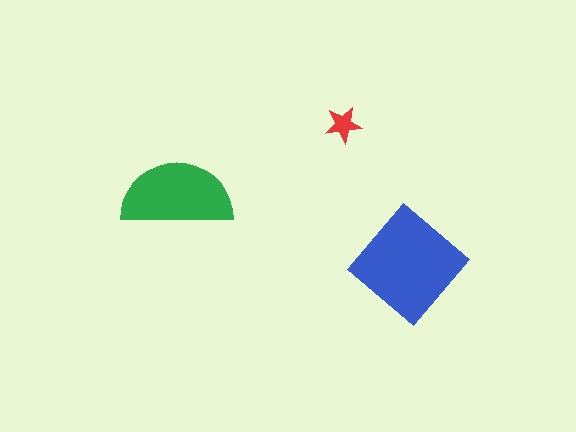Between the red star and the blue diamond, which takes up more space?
The blue diamond.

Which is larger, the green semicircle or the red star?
The green semicircle.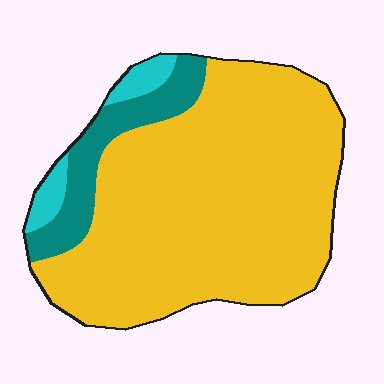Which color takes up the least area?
Cyan, at roughly 5%.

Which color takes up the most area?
Yellow, at roughly 80%.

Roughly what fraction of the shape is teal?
Teal covers 13% of the shape.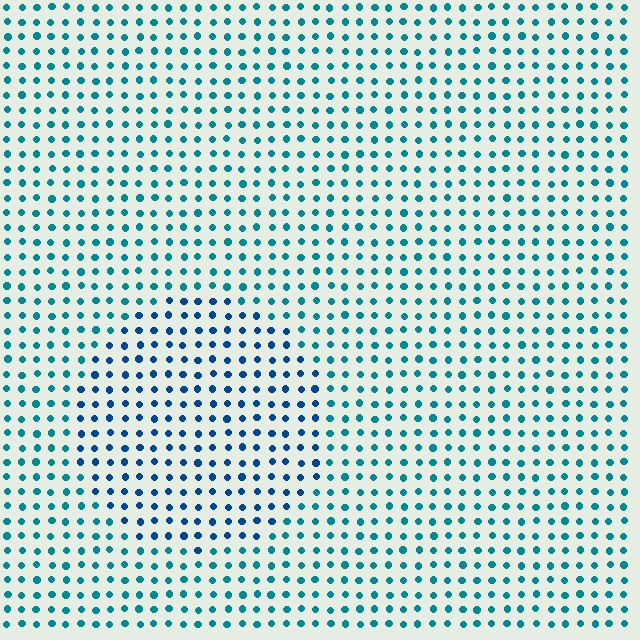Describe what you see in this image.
The image is filled with small teal elements in a uniform arrangement. A circle-shaped region is visible where the elements are tinted to a slightly different hue, forming a subtle color boundary.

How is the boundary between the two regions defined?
The boundary is defined purely by a slight shift in hue (about 28 degrees). Spacing, size, and orientation are identical on both sides.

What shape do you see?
I see a circle.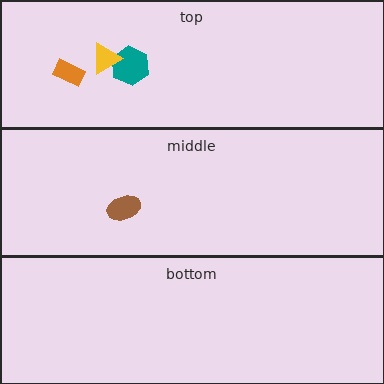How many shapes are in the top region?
3.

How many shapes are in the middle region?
1.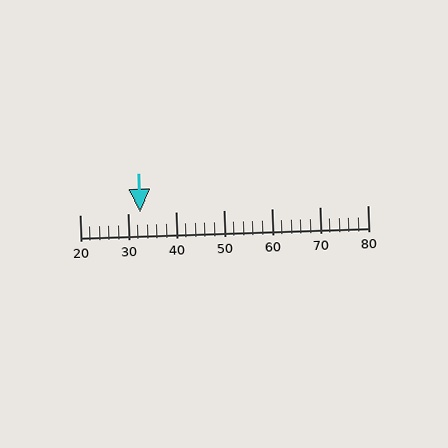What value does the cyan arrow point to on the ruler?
The cyan arrow points to approximately 32.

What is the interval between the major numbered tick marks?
The major tick marks are spaced 10 units apart.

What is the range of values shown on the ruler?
The ruler shows values from 20 to 80.